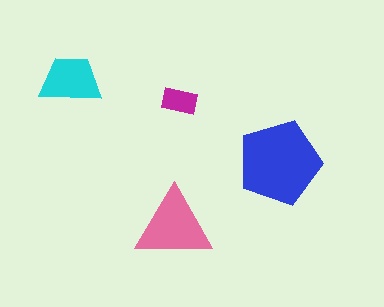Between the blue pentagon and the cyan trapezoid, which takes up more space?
The blue pentagon.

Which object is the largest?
The blue pentagon.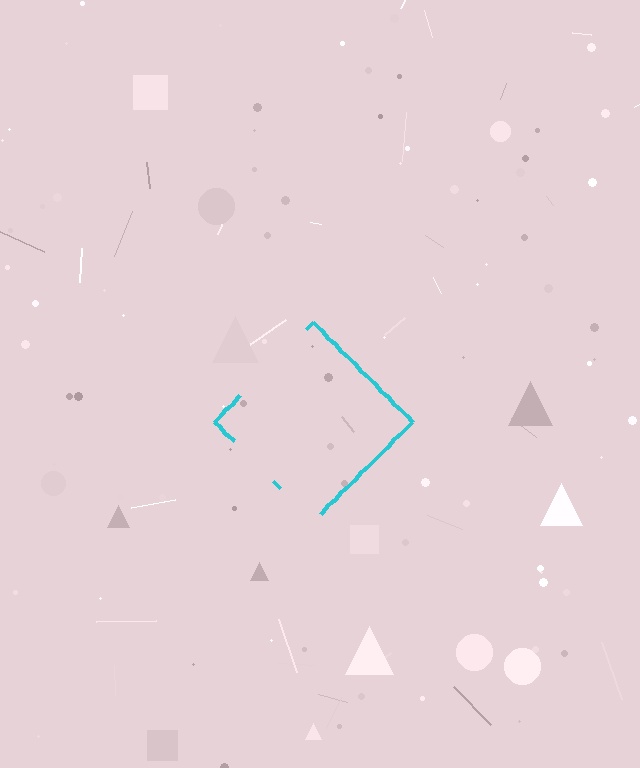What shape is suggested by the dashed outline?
The dashed outline suggests a diamond.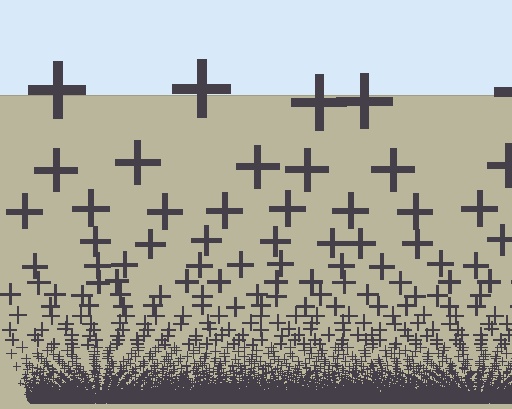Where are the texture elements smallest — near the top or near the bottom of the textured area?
Near the bottom.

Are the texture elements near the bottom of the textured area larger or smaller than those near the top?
Smaller. The gradient is inverted — elements near the bottom are smaller and denser.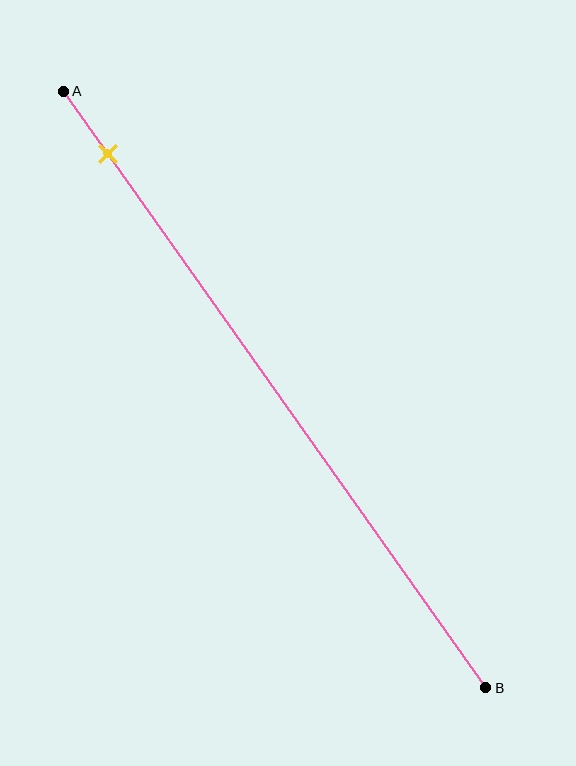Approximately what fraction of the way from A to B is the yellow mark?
The yellow mark is approximately 10% of the way from A to B.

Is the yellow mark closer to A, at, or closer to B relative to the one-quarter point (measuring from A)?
The yellow mark is closer to point A than the one-quarter point of segment AB.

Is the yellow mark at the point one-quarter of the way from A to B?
No, the mark is at about 10% from A, not at the 25% one-quarter point.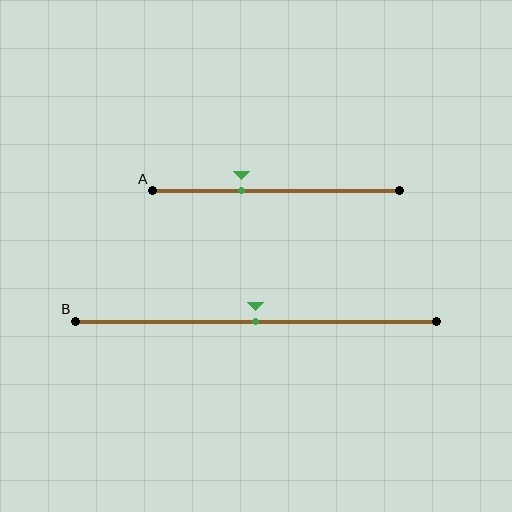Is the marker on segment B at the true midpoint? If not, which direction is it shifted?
Yes, the marker on segment B is at the true midpoint.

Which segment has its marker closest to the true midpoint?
Segment B has its marker closest to the true midpoint.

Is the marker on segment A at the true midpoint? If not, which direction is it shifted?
No, the marker on segment A is shifted to the left by about 14% of the segment length.